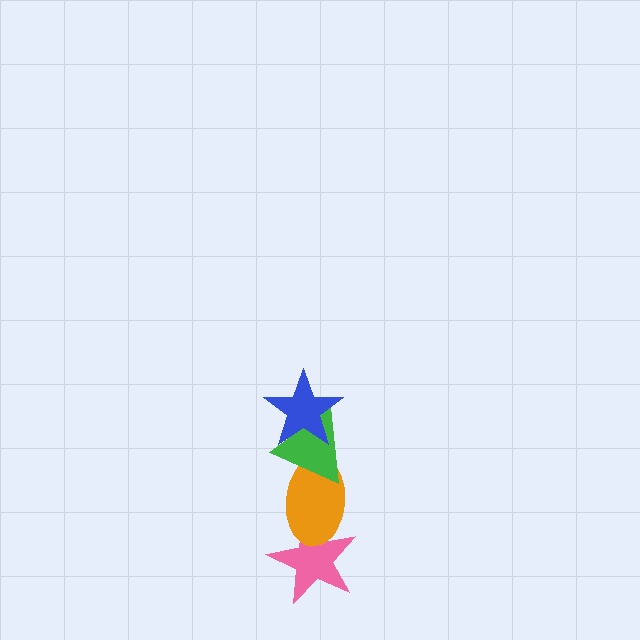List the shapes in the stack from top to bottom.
From top to bottom: the blue star, the green triangle, the orange ellipse, the pink star.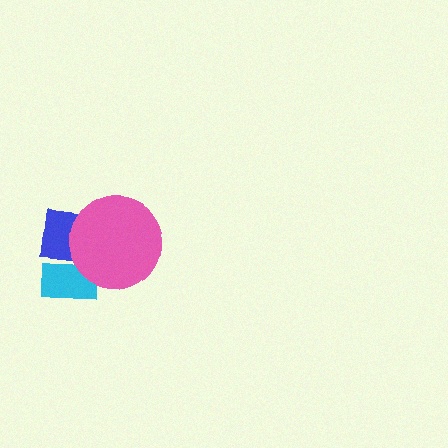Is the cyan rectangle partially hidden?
Yes, it is partially covered by another shape.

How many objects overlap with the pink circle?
2 objects overlap with the pink circle.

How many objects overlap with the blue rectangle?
2 objects overlap with the blue rectangle.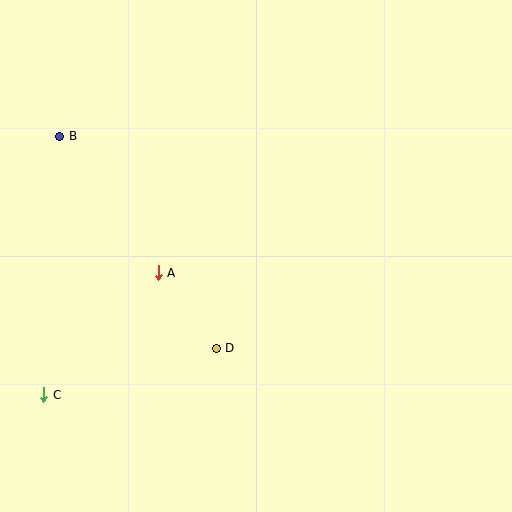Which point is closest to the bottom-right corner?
Point D is closest to the bottom-right corner.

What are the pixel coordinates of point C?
Point C is at (44, 395).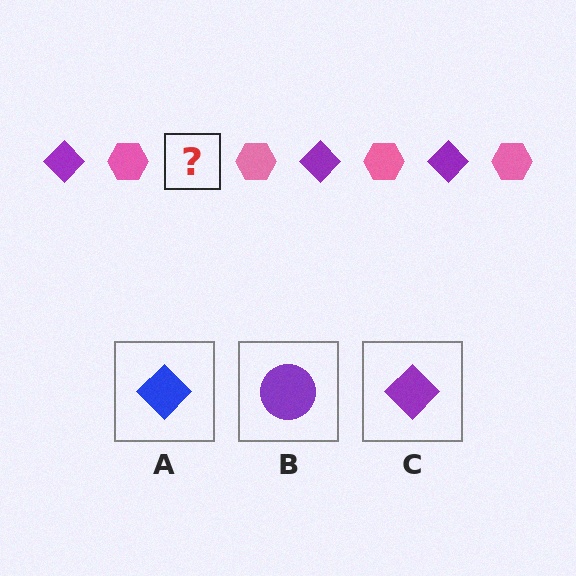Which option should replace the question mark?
Option C.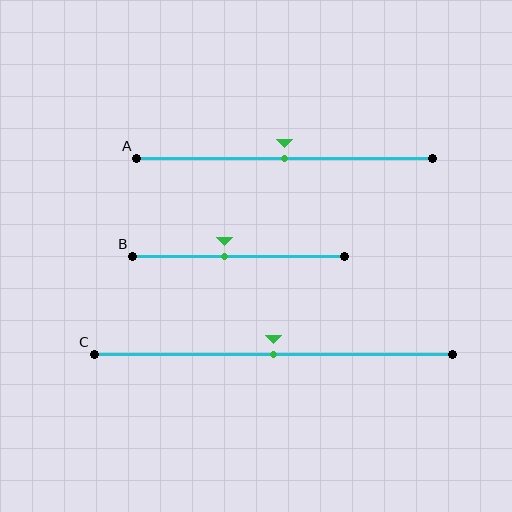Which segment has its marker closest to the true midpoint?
Segment A has its marker closest to the true midpoint.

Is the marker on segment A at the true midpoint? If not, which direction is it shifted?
Yes, the marker on segment A is at the true midpoint.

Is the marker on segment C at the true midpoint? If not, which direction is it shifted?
Yes, the marker on segment C is at the true midpoint.